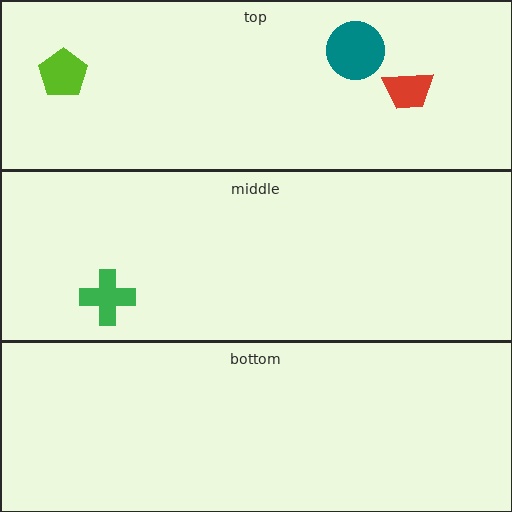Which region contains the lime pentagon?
The top region.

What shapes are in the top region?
The teal circle, the red trapezoid, the lime pentagon.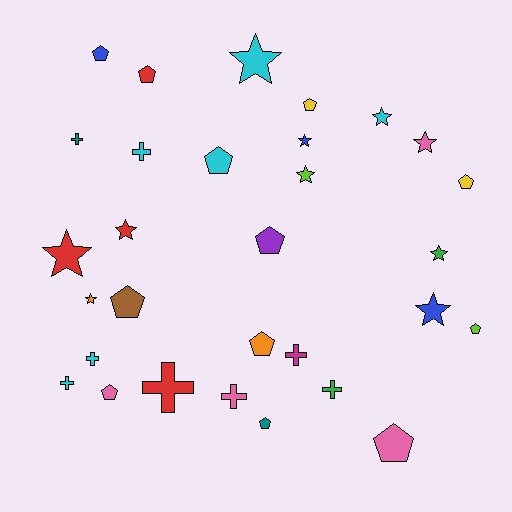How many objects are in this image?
There are 30 objects.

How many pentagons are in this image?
There are 12 pentagons.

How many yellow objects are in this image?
There are 2 yellow objects.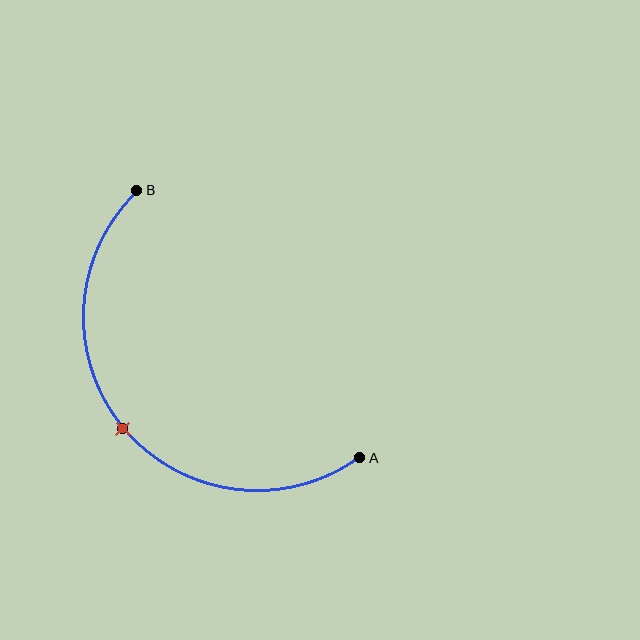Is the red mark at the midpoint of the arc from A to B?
Yes. The red mark lies on the arc at equal arc-length from both A and B — it is the arc midpoint.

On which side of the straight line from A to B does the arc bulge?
The arc bulges below and to the left of the straight line connecting A and B.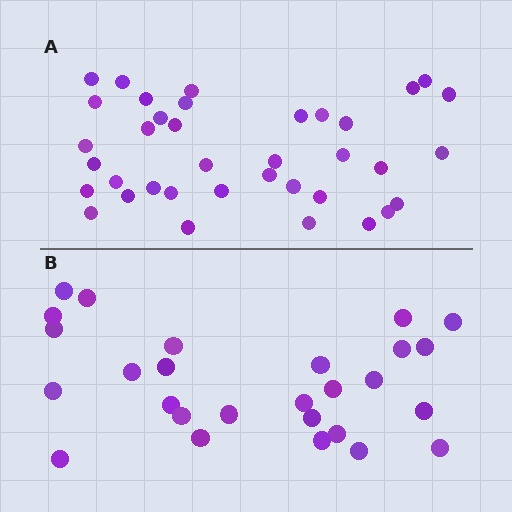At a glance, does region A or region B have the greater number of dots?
Region A (the top region) has more dots.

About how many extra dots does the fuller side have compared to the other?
Region A has roughly 10 or so more dots than region B.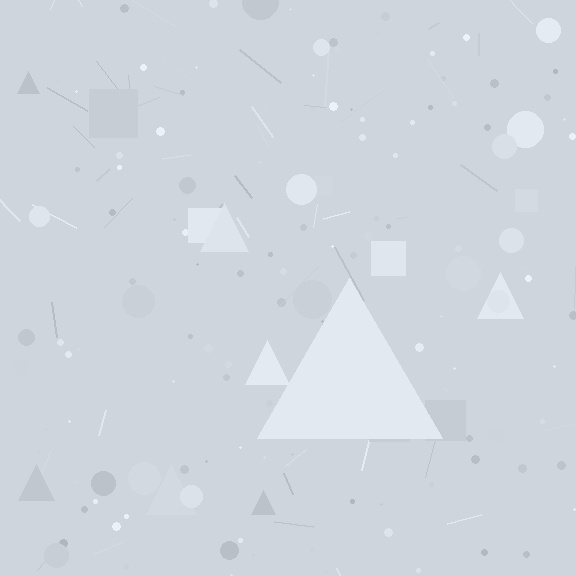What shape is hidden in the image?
A triangle is hidden in the image.